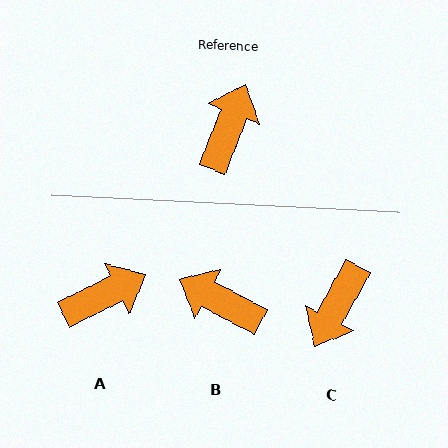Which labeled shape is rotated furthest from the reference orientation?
C, about 173 degrees away.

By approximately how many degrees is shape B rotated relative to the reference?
Approximately 84 degrees counter-clockwise.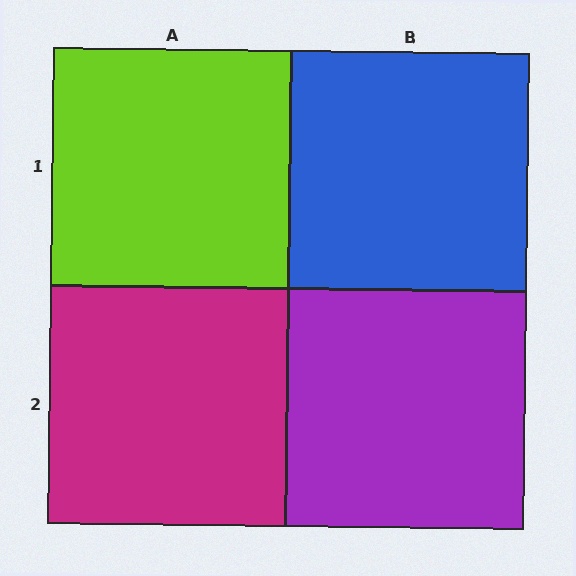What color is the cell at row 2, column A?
Magenta.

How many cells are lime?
1 cell is lime.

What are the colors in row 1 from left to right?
Lime, blue.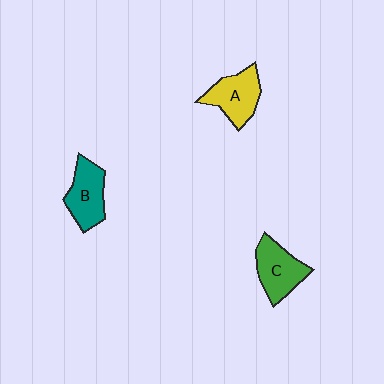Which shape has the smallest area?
Shape B (teal).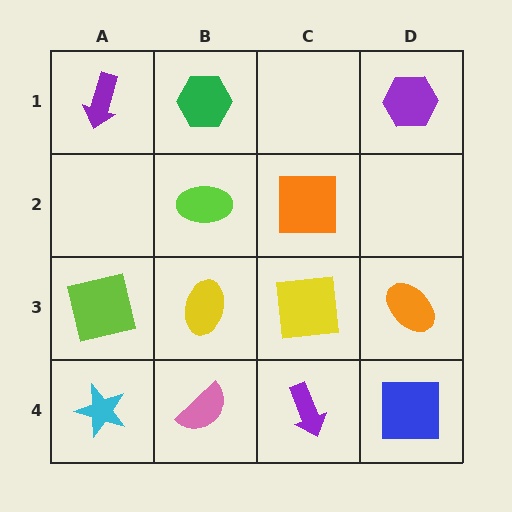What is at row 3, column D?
An orange ellipse.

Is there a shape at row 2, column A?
No, that cell is empty.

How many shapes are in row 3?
4 shapes.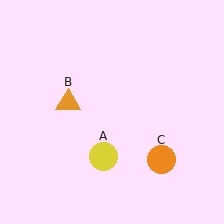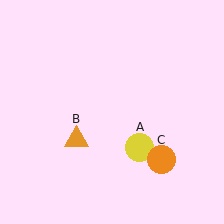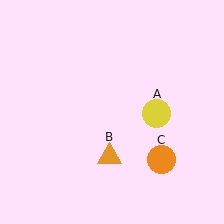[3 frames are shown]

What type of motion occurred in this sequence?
The yellow circle (object A), orange triangle (object B) rotated counterclockwise around the center of the scene.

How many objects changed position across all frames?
2 objects changed position: yellow circle (object A), orange triangle (object B).